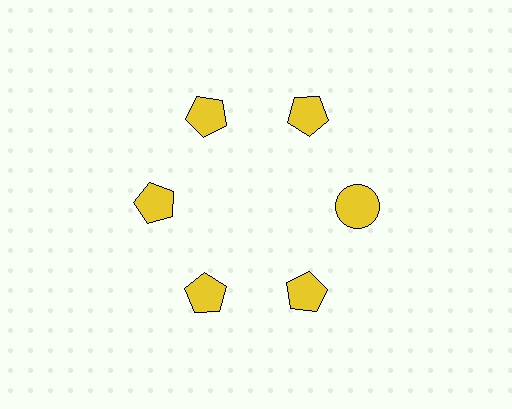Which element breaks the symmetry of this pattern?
The yellow circle at roughly the 3 o'clock position breaks the symmetry. All other shapes are yellow pentagons.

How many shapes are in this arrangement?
There are 6 shapes arranged in a ring pattern.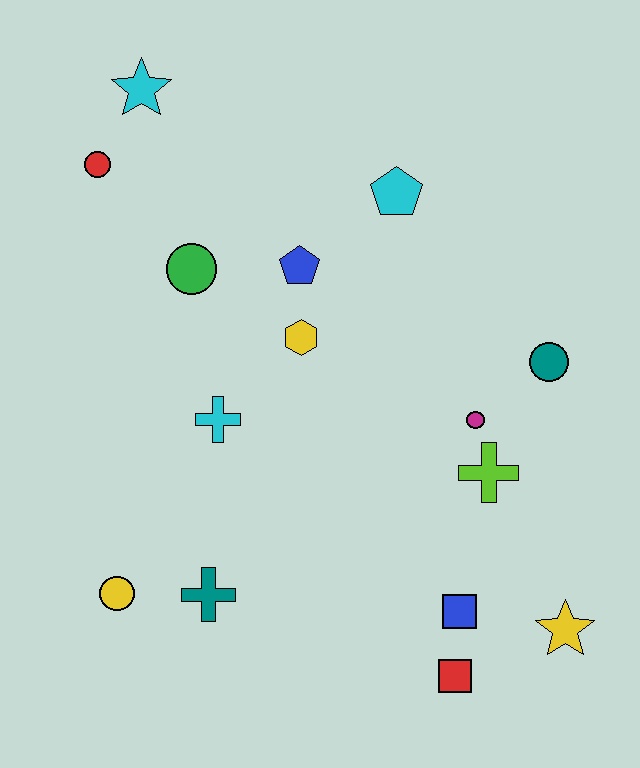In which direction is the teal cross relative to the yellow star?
The teal cross is to the left of the yellow star.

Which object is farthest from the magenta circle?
The cyan star is farthest from the magenta circle.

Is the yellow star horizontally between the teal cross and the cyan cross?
No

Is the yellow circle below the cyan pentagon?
Yes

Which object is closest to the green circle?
The blue pentagon is closest to the green circle.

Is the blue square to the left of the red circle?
No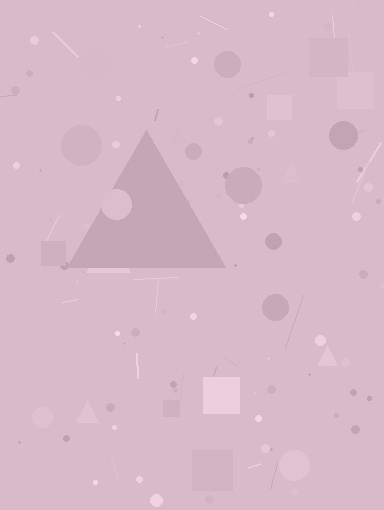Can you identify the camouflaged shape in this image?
The camouflaged shape is a triangle.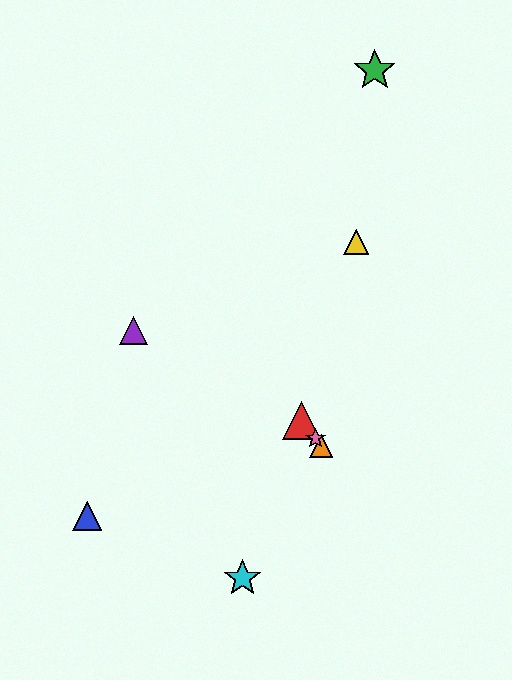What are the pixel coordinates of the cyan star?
The cyan star is at (243, 578).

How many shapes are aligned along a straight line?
3 shapes (the red triangle, the orange triangle, the pink star) are aligned along a straight line.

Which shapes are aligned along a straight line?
The red triangle, the orange triangle, the pink star are aligned along a straight line.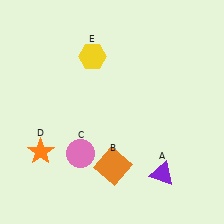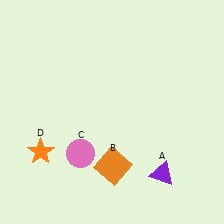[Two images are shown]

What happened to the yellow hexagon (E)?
The yellow hexagon (E) was removed in Image 2. It was in the top-left area of Image 1.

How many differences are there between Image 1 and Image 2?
There is 1 difference between the two images.